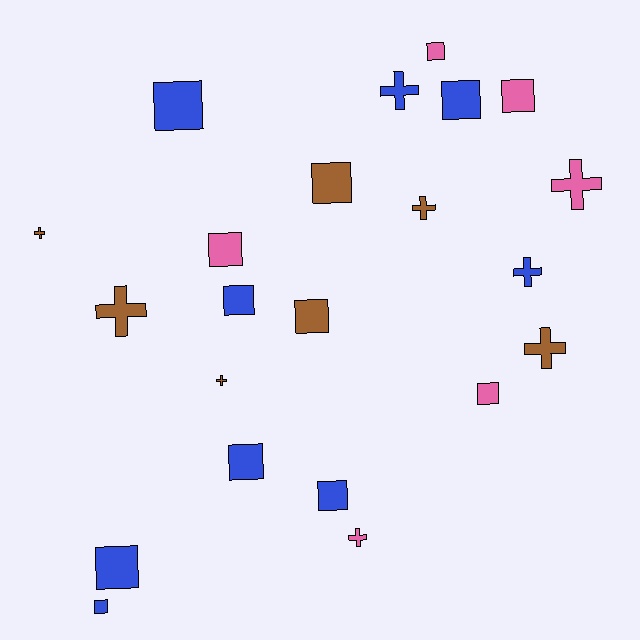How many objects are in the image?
There are 22 objects.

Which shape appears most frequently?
Square, with 13 objects.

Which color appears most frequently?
Blue, with 9 objects.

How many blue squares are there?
There are 7 blue squares.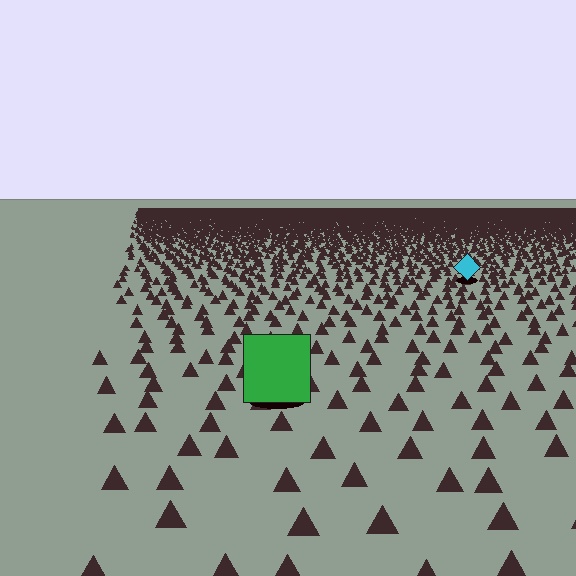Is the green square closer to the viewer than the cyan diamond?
Yes. The green square is closer — you can tell from the texture gradient: the ground texture is coarser near it.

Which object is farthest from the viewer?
The cyan diamond is farthest from the viewer. It appears smaller and the ground texture around it is denser.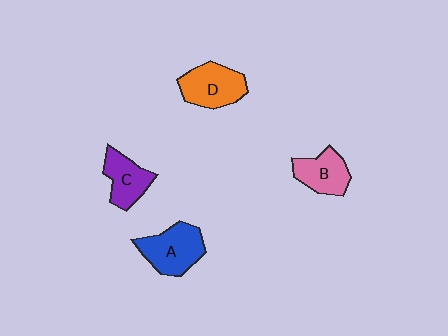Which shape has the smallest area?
Shape B (pink).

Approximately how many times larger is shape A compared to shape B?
Approximately 1.3 times.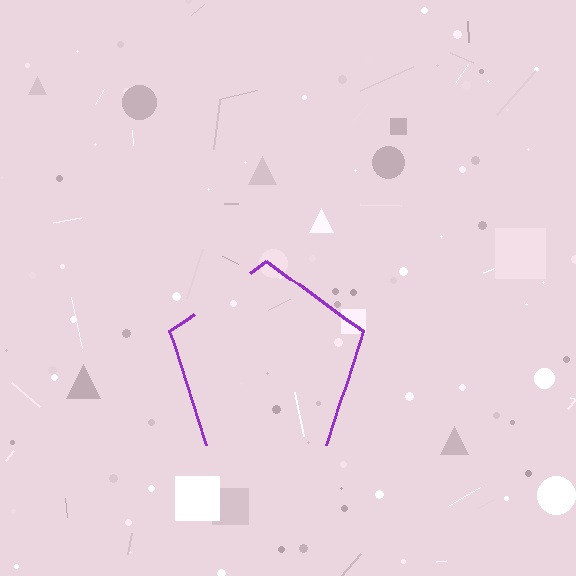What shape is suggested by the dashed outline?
The dashed outline suggests a pentagon.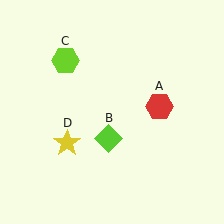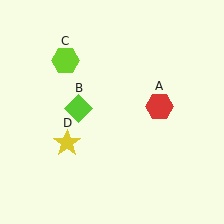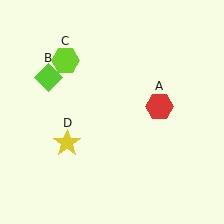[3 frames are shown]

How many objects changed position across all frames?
1 object changed position: lime diamond (object B).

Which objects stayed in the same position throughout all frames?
Red hexagon (object A) and lime hexagon (object C) and yellow star (object D) remained stationary.